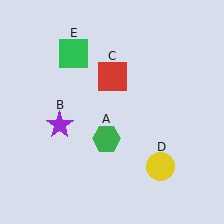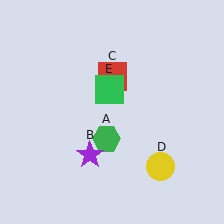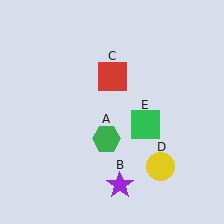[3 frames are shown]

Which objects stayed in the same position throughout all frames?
Green hexagon (object A) and red square (object C) and yellow circle (object D) remained stationary.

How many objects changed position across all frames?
2 objects changed position: purple star (object B), green square (object E).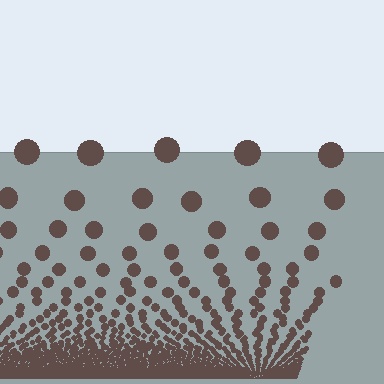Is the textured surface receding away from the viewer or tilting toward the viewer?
The surface appears to tilt toward the viewer. Texture elements get larger and sparser toward the top.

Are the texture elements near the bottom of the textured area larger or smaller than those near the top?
Smaller. The gradient is inverted — elements near the bottom are smaller and denser.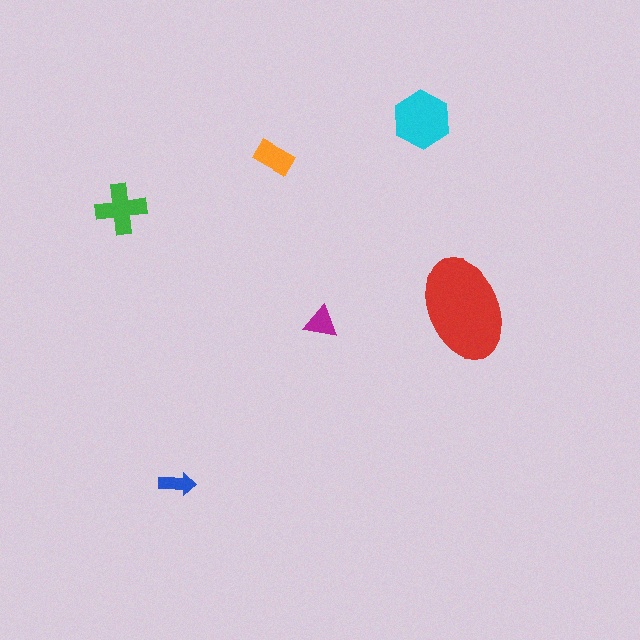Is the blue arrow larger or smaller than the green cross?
Smaller.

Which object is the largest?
The red ellipse.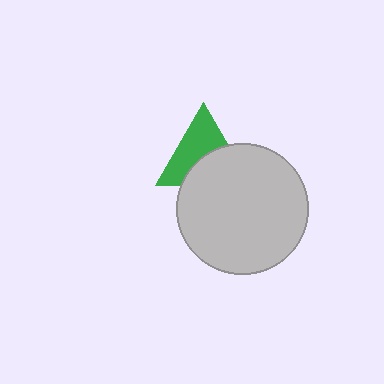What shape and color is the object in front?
The object in front is a light gray circle.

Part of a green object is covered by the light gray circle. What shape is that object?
It is a triangle.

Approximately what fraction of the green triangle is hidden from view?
Roughly 44% of the green triangle is hidden behind the light gray circle.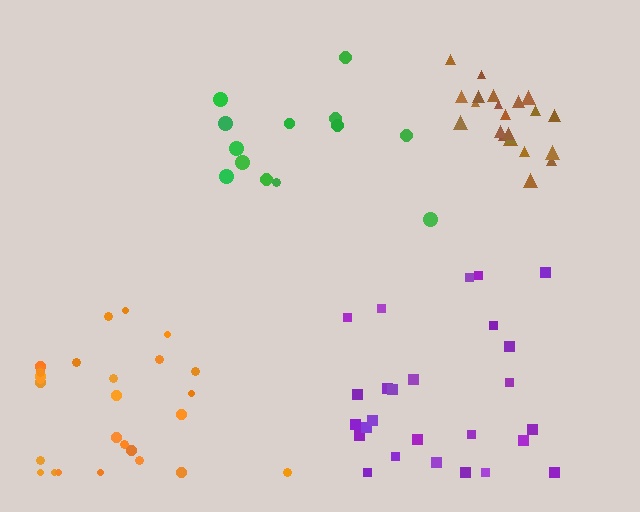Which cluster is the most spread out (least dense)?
Green.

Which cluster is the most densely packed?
Brown.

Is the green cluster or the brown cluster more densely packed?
Brown.